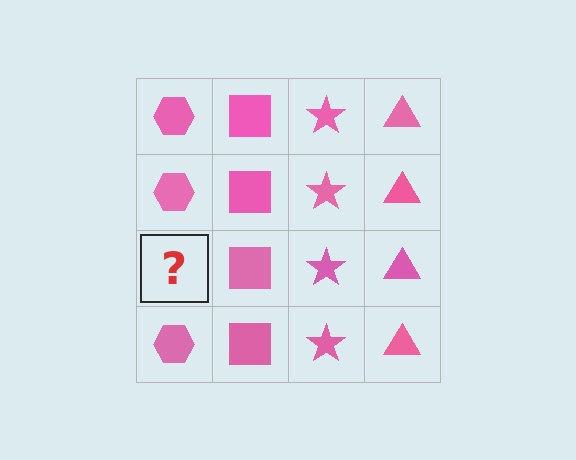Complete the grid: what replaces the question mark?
The question mark should be replaced with a pink hexagon.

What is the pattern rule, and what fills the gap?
The rule is that each column has a consistent shape. The gap should be filled with a pink hexagon.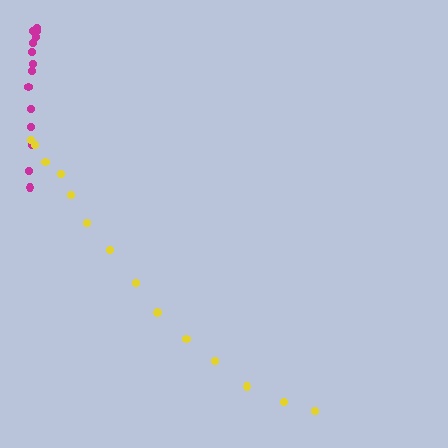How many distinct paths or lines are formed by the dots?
There are 2 distinct paths.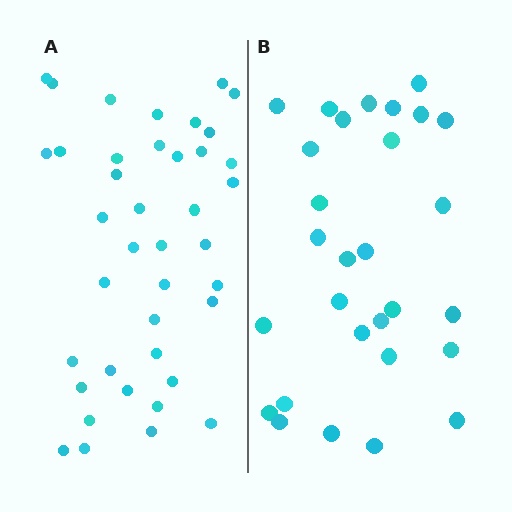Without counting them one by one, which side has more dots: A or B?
Region A (the left region) has more dots.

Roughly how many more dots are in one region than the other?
Region A has roughly 12 or so more dots than region B.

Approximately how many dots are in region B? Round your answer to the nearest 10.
About 30 dots. (The exact count is 29, which rounds to 30.)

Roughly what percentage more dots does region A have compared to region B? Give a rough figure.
About 40% more.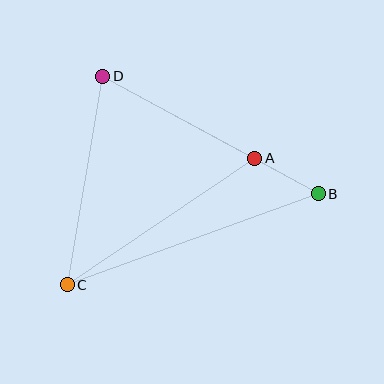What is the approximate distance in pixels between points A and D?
The distance between A and D is approximately 173 pixels.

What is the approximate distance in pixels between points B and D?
The distance between B and D is approximately 246 pixels.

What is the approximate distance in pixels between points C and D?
The distance between C and D is approximately 212 pixels.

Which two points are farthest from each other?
Points B and C are farthest from each other.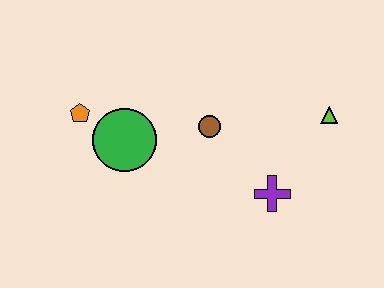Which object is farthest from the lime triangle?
The orange pentagon is farthest from the lime triangle.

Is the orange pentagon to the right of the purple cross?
No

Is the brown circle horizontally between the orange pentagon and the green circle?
No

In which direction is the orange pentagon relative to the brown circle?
The orange pentagon is to the left of the brown circle.